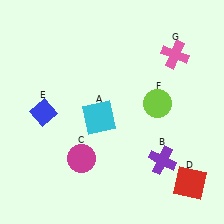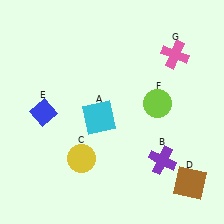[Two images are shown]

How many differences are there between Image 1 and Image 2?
There are 2 differences between the two images.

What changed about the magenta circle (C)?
In Image 1, C is magenta. In Image 2, it changed to yellow.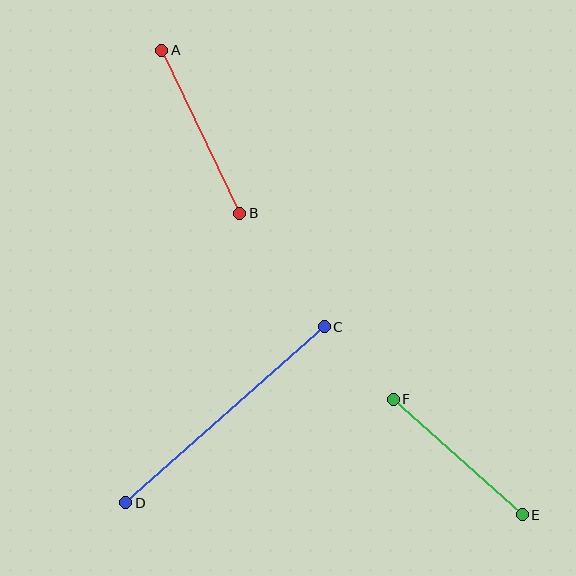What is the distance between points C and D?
The distance is approximately 265 pixels.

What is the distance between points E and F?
The distance is approximately 173 pixels.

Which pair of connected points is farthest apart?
Points C and D are farthest apart.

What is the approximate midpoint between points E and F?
The midpoint is at approximately (458, 457) pixels.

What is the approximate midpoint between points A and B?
The midpoint is at approximately (201, 132) pixels.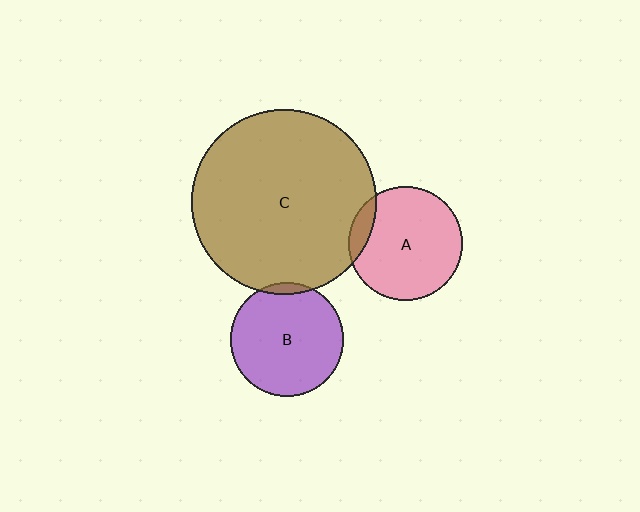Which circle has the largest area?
Circle C (brown).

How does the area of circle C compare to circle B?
Approximately 2.6 times.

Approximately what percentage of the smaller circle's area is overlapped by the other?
Approximately 10%.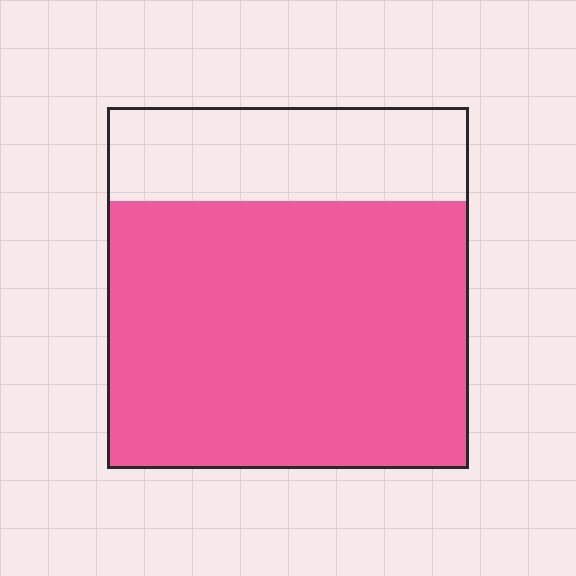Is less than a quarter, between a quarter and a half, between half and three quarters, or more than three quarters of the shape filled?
Between half and three quarters.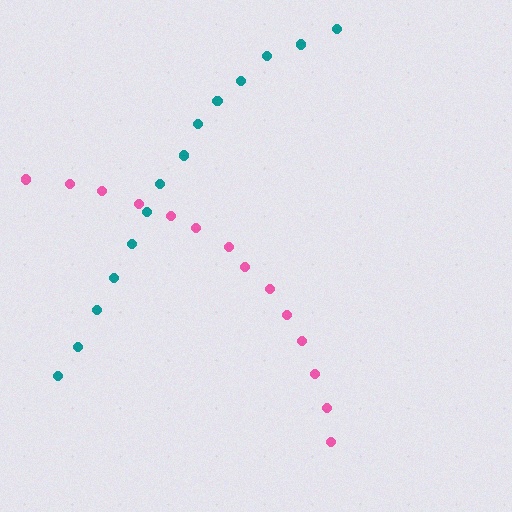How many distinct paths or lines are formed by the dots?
There are 2 distinct paths.